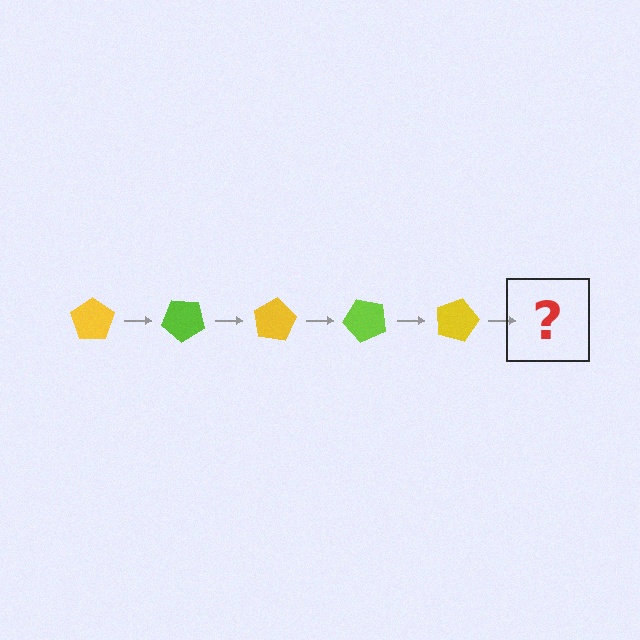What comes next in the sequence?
The next element should be a lime pentagon, rotated 200 degrees from the start.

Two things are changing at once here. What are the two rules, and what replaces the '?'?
The two rules are that it rotates 40 degrees each step and the color cycles through yellow and lime. The '?' should be a lime pentagon, rotated 200 degrees from the start.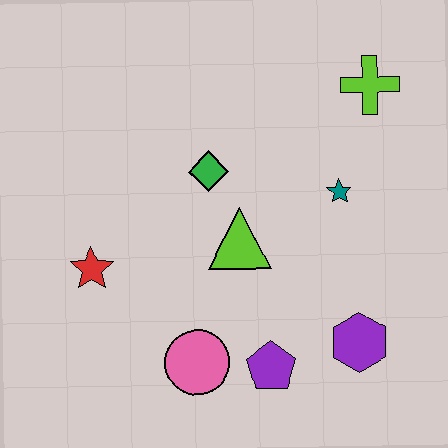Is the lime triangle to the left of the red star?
No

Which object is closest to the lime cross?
The teal star is closest to the lime cross.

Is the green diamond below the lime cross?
Yes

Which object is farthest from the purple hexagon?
The red star is farthest from the purple hexagon.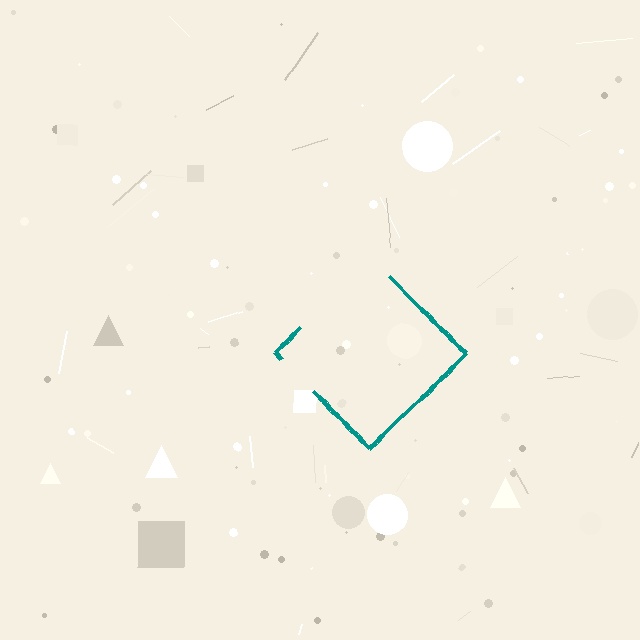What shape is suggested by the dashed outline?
The dashed outline suggests a diamond.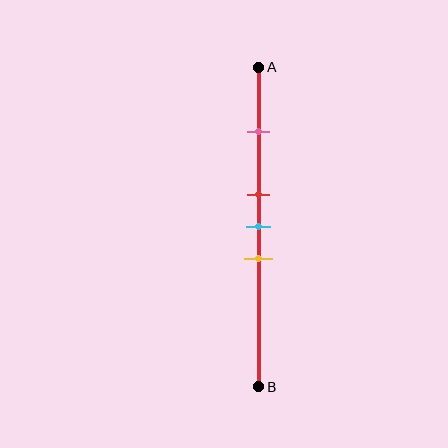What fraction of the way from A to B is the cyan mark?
The cyan mark is approximately 50% (0.5) of the way from A to B.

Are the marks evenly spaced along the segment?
No, the marks are not evenly spaced.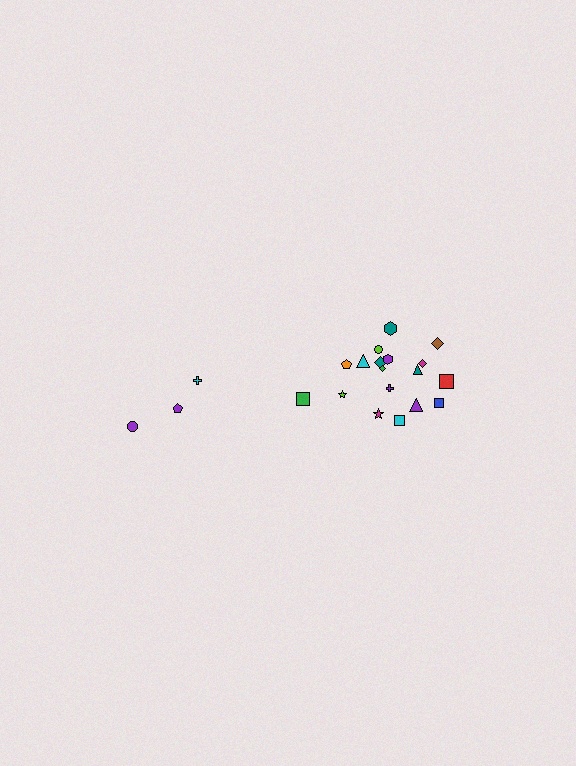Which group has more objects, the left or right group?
The right group.